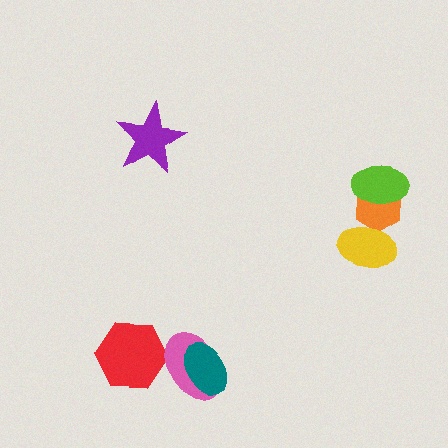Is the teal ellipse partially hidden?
No, no other shape covers it.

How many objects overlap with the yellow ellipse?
1 object overlaps with the yellow ellipse.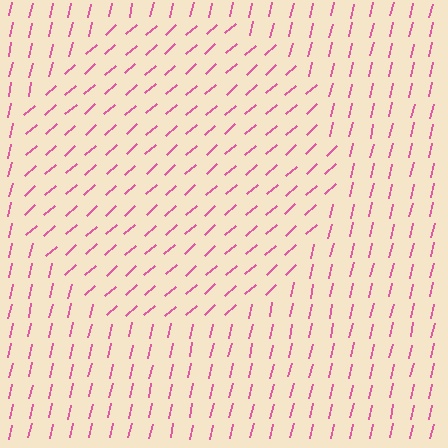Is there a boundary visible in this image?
Yes, there is a texture boundary formed by a change in line orientation.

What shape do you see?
I see a circle.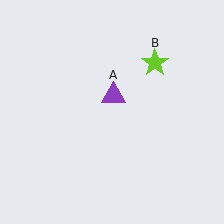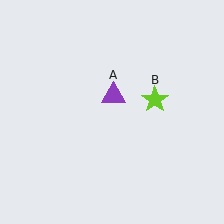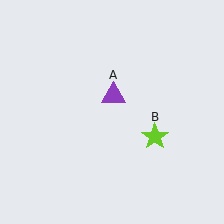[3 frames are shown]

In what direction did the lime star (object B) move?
The lime star (object B) moved down.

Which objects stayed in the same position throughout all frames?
Purple triangle (object A) remained stationary.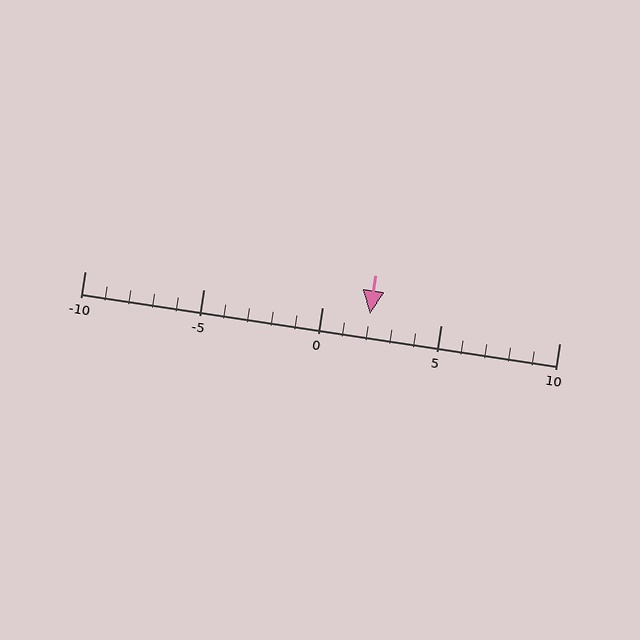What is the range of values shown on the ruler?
The ruler shows values from -10 to 10.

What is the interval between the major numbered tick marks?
The major tick marks are spaced 5 units apart.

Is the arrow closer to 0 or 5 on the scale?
The arrow is closer to 0.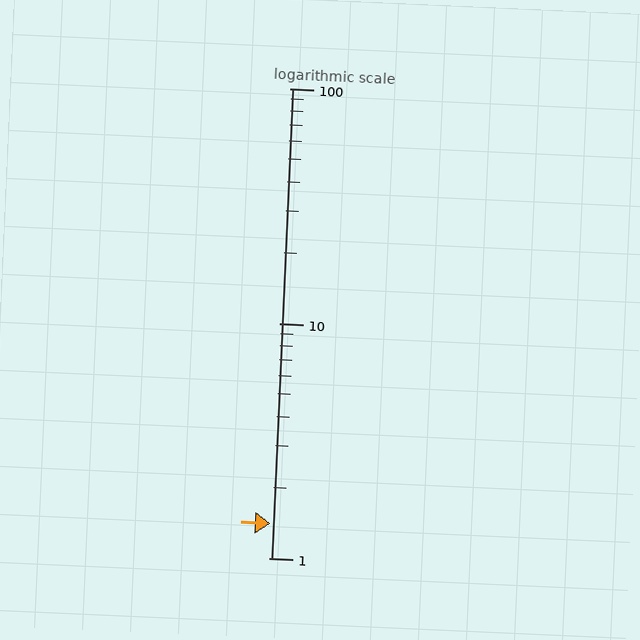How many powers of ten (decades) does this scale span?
The scale spans 2 decades, from 1 to 100.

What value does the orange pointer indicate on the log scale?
The pointer indicates approximately 1.4.